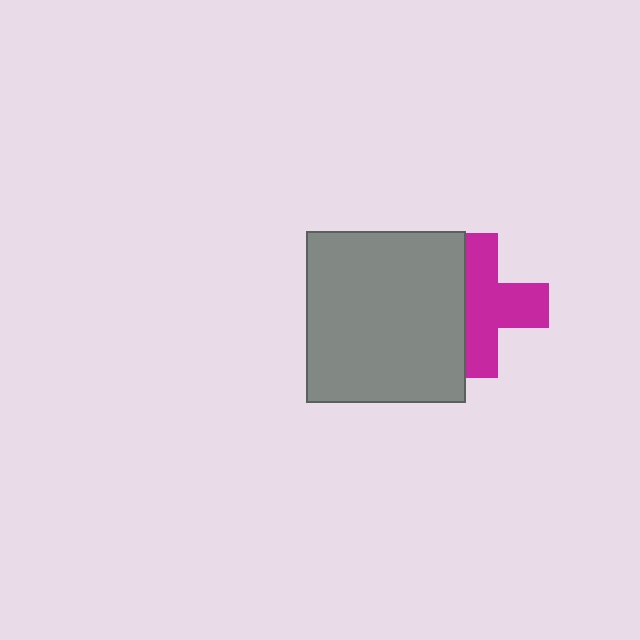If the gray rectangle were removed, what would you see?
You would see the complete magenta cross.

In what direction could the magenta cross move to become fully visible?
The magenta cross could move right. That would shift it out from behind the gray rectangle entirely.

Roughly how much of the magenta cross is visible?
About half of it is visible (roughly 64%).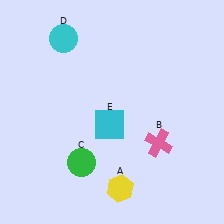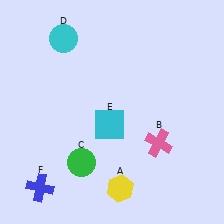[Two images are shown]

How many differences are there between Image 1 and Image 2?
There is 1 difference between the two images.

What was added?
A blue cross (F) was added in Image 2.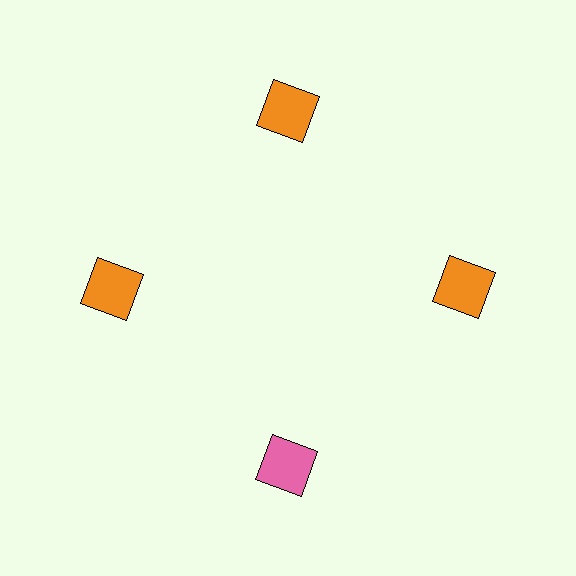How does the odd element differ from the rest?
It has a different color: pink instead of orange.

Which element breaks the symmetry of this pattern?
The pink square at roughly the 6 o'clock position breaks the symmetry. All other shapes are orange squares.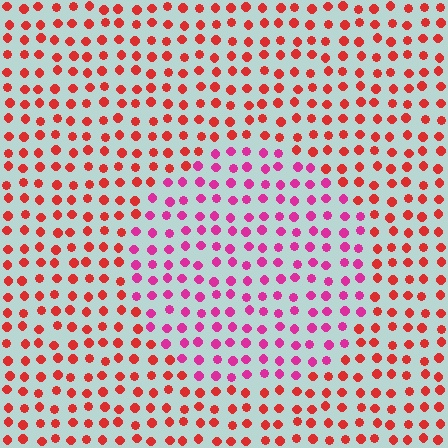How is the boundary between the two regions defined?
The boundary is defined purely by a slight shift in hue (about 38 degrees). Spacing, size, and orientation are identical on both sides.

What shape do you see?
I see a circle.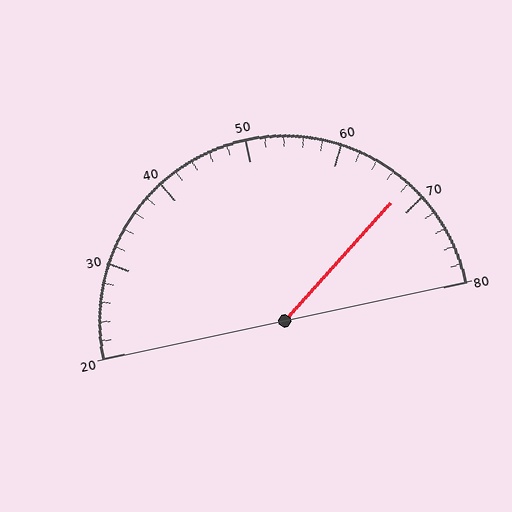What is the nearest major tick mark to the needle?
The nearest major tick mark is 70.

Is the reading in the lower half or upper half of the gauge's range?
The reading is in the upper half of the range (20 to 80).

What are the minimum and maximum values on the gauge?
The gauge ranges from 20 to 80.